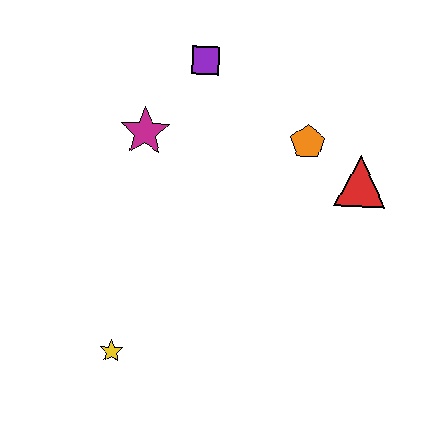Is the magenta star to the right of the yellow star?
Yes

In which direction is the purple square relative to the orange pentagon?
The purple square is to the left of the orange pentagon.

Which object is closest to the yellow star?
The magenta star is closest to the yellow star.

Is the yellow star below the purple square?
Yes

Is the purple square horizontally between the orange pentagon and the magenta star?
Yes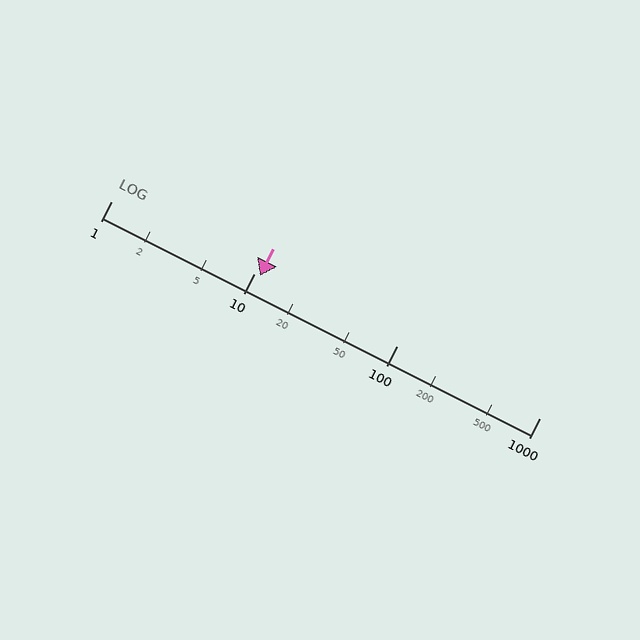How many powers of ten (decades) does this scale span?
The scale spans 3 decades, from 1 to 1000.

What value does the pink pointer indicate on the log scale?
The pointer indicates approximately 11.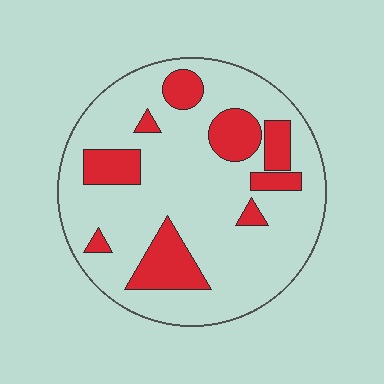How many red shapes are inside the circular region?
9.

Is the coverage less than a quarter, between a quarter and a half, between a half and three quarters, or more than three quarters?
Less than a quarter.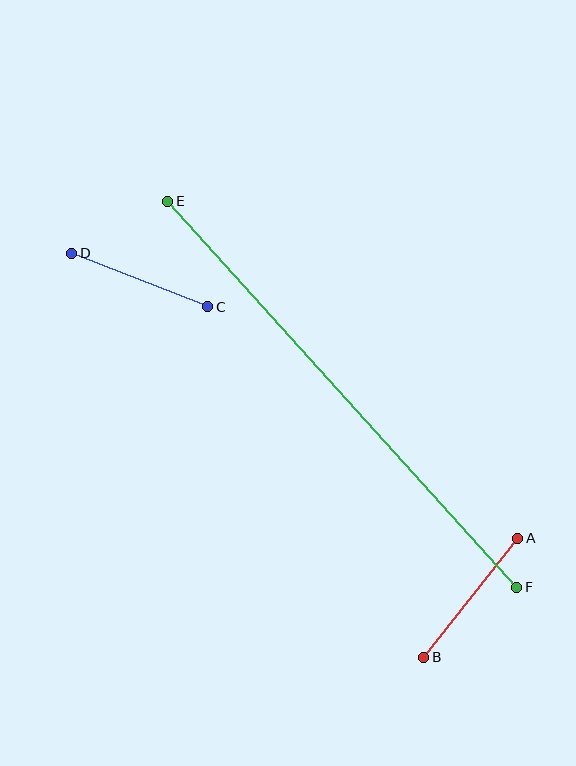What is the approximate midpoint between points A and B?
The midpoint is at approximately (471, 598) pixels.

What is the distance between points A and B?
The distance is approximately 152 pixels.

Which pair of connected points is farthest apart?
Points E and F are farthest apart.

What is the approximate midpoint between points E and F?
The midpoint is at approximately (342, 394) pixels.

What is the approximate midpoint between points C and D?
The midpoint is at approximately (140, 280) pixels.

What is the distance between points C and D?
The distance is approximately 146 pixels.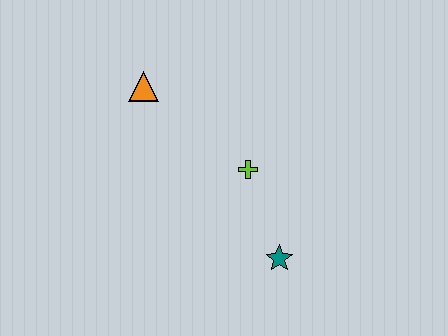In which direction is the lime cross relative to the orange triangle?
The lime cross is to the right of the orange triangle.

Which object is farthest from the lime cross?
The orange triangle is farthest from the lime cross.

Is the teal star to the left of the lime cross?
No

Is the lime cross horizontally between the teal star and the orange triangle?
Yes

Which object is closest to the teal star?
The lime cross is closest to the teal star.